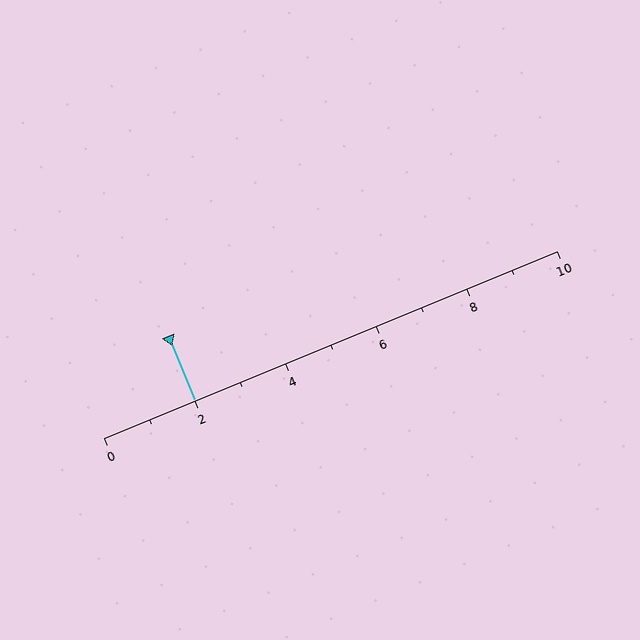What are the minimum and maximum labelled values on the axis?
The axis runs from 0 to 10.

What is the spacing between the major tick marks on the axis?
The major ticks are spaced 2 apart.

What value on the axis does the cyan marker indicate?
The marker indicates approximately 2.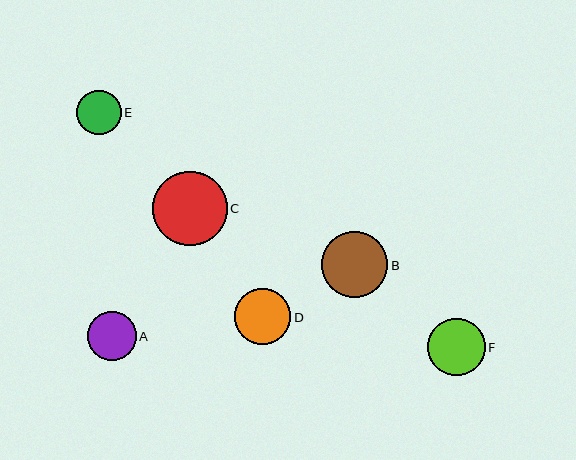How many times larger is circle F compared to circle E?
Circle F is approximately 1.3 times the size of circle E.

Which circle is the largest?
Circle C is the largest with a size of approximately 74 pixels.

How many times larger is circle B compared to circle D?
Circle B is approximately 1.2 times the size of circle D.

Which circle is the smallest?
Circle E is the smallest with a size of approximately 44 pixels.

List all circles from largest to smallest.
From largest to smallest: C, B, F, D, A, E.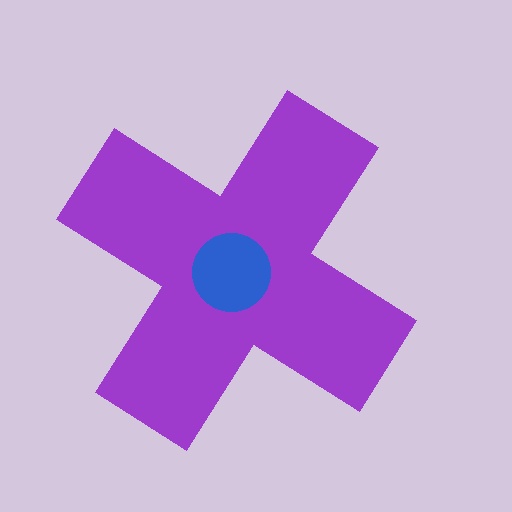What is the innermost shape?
The blue circle.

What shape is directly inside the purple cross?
The blue circle.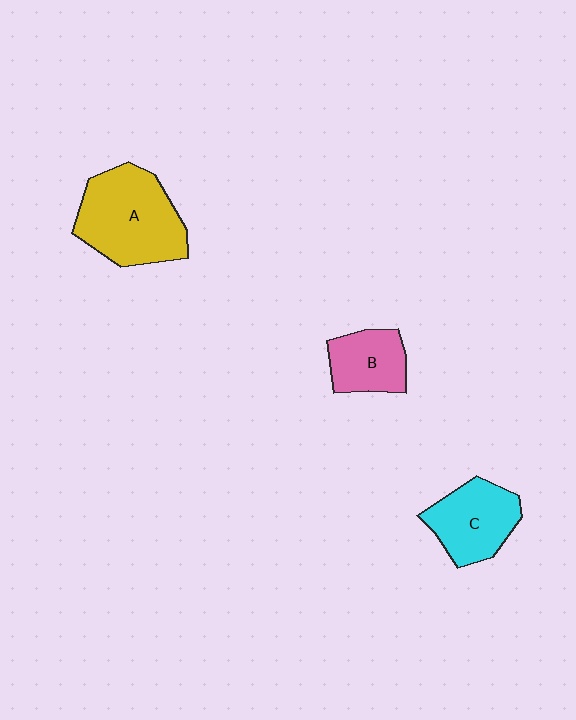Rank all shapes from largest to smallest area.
From largest to smallest: A (yellow), C (cyan), B (pink).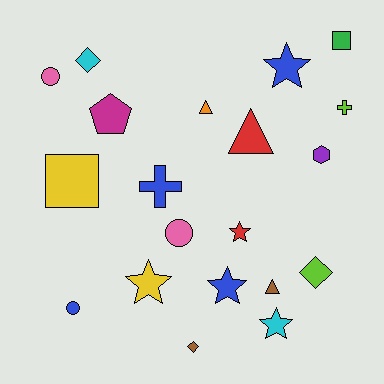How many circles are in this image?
There are 3 circles.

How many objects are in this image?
There are 20 objects.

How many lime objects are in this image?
There are 2 lime objects.